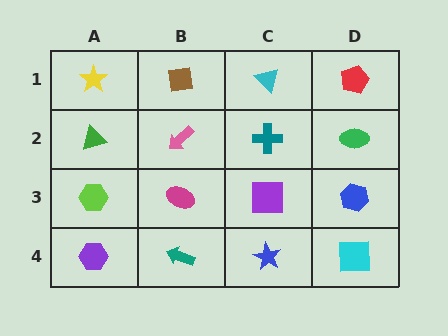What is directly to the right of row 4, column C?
A cyan square.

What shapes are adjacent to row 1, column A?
A green triangle (row 2, column A), a brown square (row 1, column B).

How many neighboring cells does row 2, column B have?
4.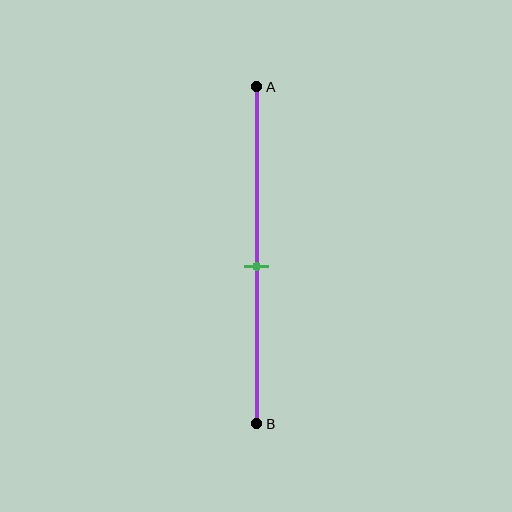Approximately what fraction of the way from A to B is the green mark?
The green mark is approximately 55% of the way from A to B.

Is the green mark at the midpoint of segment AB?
No, the mark is at about 55% from A, not at the 50% midpoint.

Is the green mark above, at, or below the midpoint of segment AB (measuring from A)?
The green mark is below the midpoint of segment AB.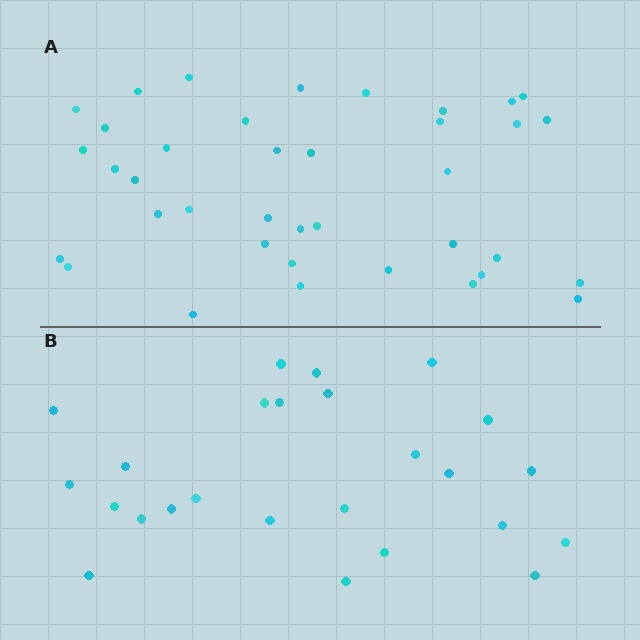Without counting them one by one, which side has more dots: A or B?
Region A (the top region) has more dots.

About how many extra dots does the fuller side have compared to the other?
Region A has approximately 15 more dots than region B.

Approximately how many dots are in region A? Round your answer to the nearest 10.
About 40 dots. (The exact count is 38, which rounds to 40.)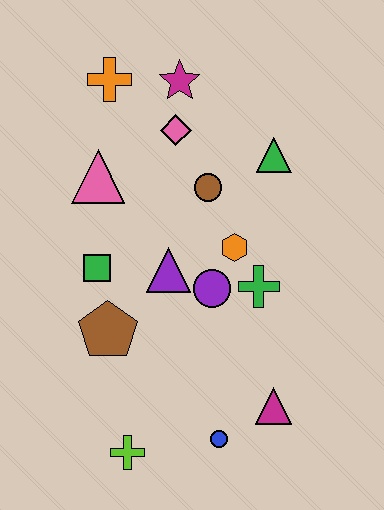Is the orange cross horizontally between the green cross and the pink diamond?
No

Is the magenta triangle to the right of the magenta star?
Yes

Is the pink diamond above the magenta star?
No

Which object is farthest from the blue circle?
The orange cross is farthest from the blue circle.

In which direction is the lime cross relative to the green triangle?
The lime cross is below the green triangle.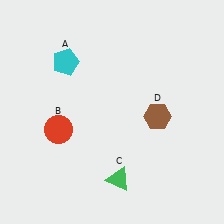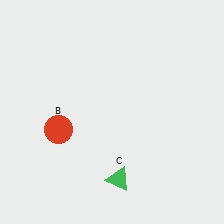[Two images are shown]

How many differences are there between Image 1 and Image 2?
There are 2 differences between the two images.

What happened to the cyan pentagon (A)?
The cyan pentagon (A) was removed in Image 2. It was in the top-left area of Image 1.